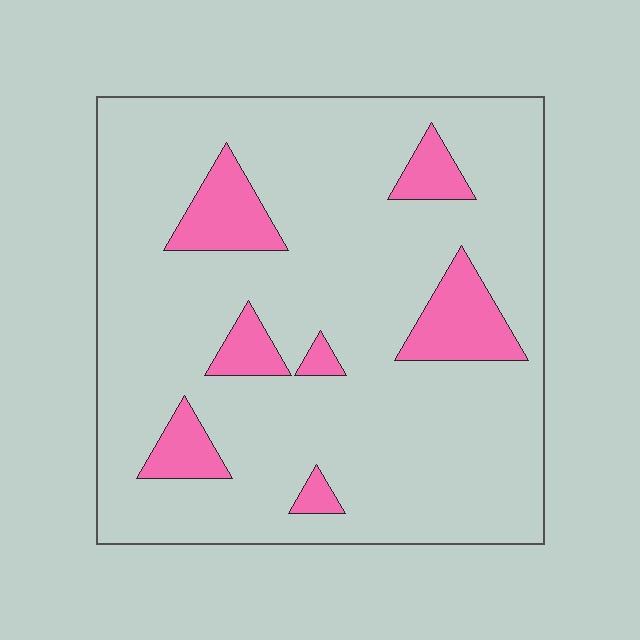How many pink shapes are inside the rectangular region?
7.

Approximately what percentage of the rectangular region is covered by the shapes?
Approximately 15%.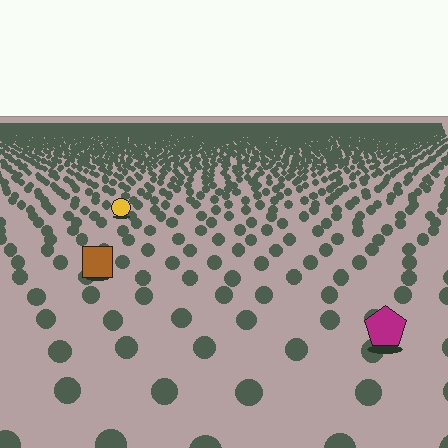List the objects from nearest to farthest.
From nearest to farthest: the magenta pentagon, the brown square, the yellow circle.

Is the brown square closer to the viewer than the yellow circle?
Yes. The brown square is closer — you can tell from the texture gradient: the ground texture is coarser near it.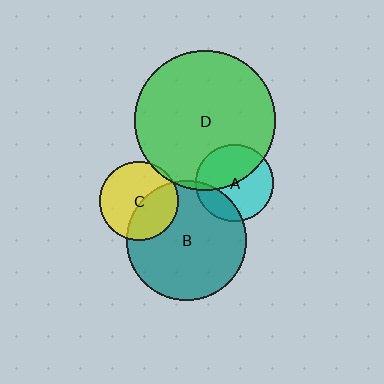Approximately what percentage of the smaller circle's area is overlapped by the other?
Approximately 20%.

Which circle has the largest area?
Circle D (green).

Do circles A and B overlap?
Yes.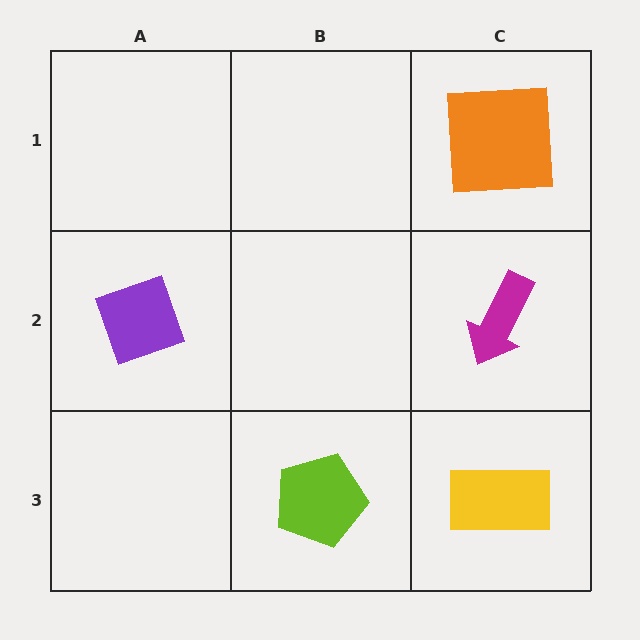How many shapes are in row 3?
2 shapes.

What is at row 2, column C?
A magenta arrow.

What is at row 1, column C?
An orange square.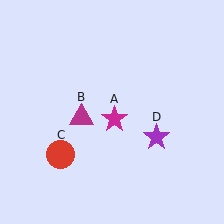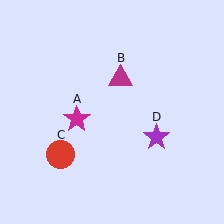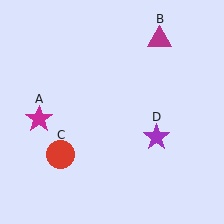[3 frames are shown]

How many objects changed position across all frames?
2 objects changed position: magenta star (object A), magenta triangle (object B).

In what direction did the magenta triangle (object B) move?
The magenta triangle (object B) moved up and to the right.